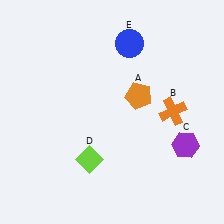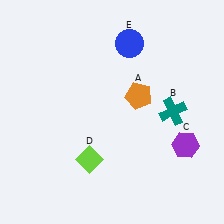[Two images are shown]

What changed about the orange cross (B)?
In Image 1, B is orange. In Image 2, it changed to teal.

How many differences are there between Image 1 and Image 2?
There is 1 difference between the two images.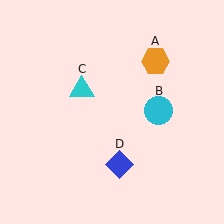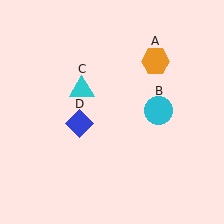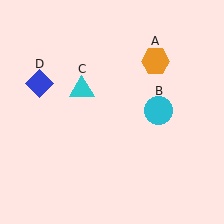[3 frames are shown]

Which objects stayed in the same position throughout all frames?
Orange hexagon (object A) and cyan circle (object B) and cyan triangle (object C) remained stationary.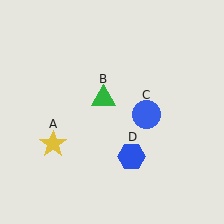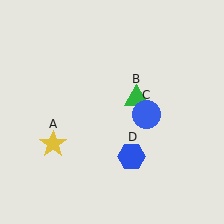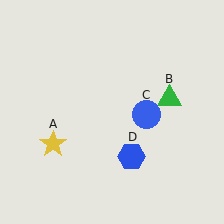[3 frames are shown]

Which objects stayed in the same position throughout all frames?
Yellow star (object A) and blue circle (object C) and blue hexagon (object D) remained stationary.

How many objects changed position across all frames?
1 object changed position: green triangle (object B).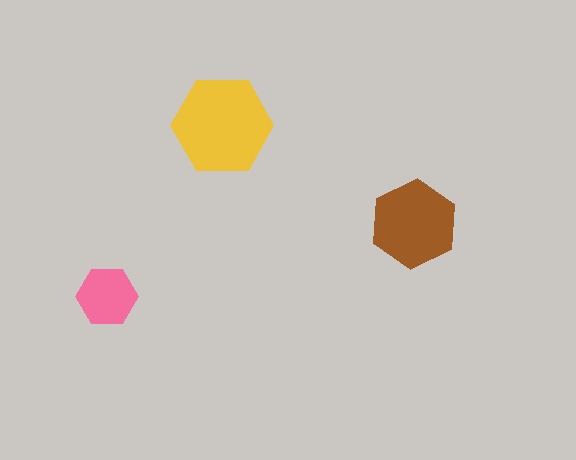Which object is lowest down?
The pink hexagon is bottommost.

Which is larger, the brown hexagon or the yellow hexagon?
The yellow one.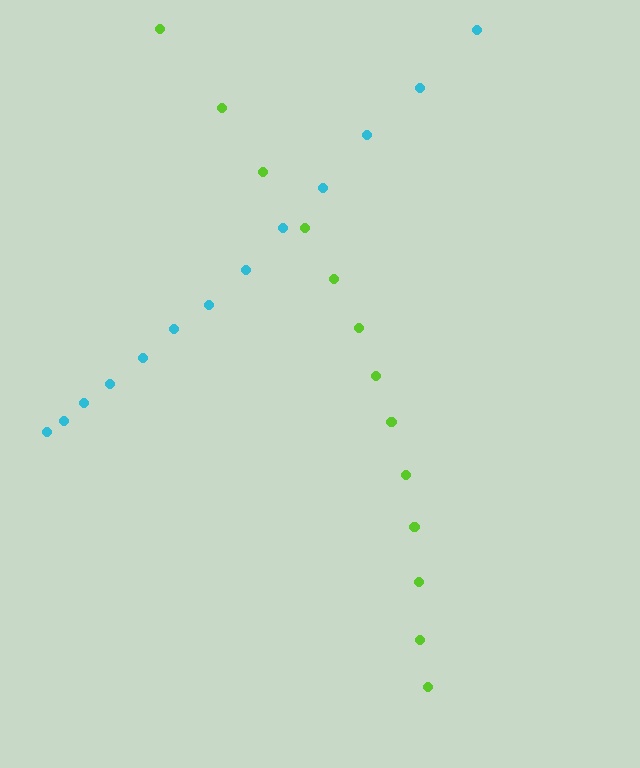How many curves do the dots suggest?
There are 2 distinct paths.